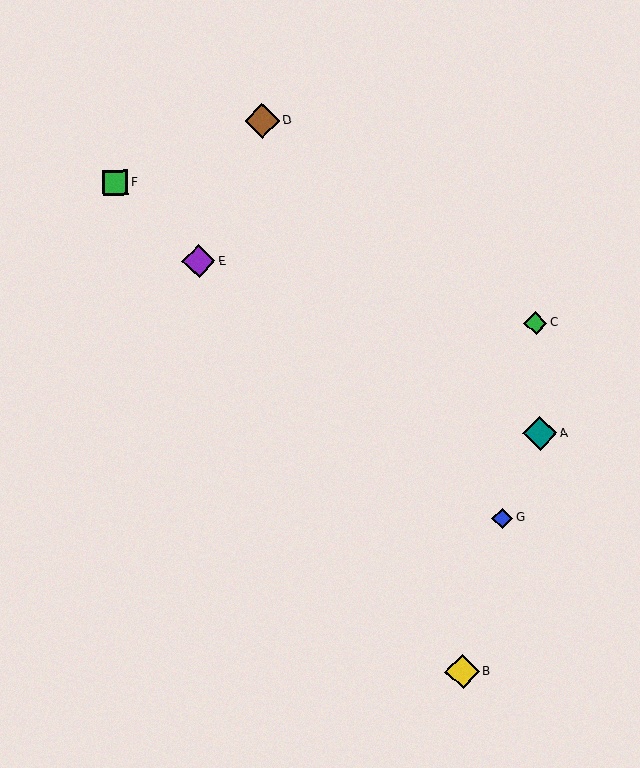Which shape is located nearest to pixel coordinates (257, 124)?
The brown diamond (labeled D) at (262, 121) is nearest to that location.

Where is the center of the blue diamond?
The center of the blue diamond is at (502, 518).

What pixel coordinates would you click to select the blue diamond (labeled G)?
Click at (502, 518) to select the blue diamond G.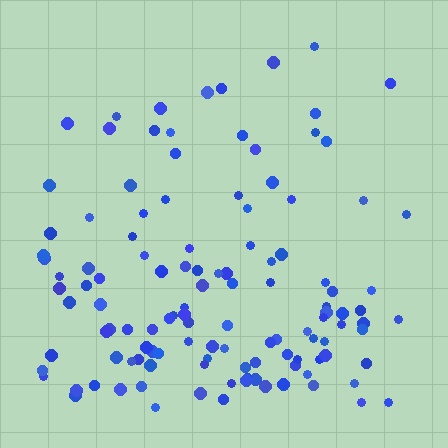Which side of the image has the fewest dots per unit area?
The top.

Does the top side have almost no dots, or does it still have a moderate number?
Still a moderate number, just noticeably fewer than the bottom.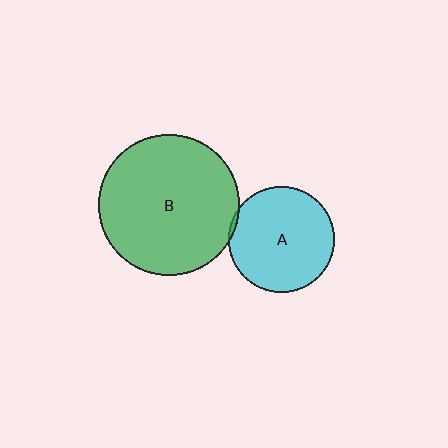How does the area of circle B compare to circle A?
Approximately 1.8 times.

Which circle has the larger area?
Circle B (green).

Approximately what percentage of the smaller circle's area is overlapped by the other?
Approximately 5%.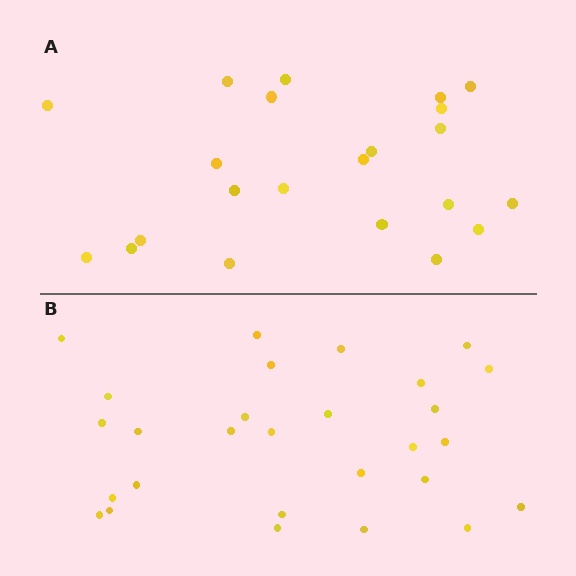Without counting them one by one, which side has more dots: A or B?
Region B (the bottom region) has more dots.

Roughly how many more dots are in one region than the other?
Region B has about 6 more dots than region A.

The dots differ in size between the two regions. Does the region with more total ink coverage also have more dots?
No. Region A has more total ink coverage because its dots are larger, but region B actually contains more individual dots. Total area can be misleading — the number of items is what matters here.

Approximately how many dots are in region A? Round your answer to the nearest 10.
About 20 dots. (The exact count is 22, which rounds to 20.)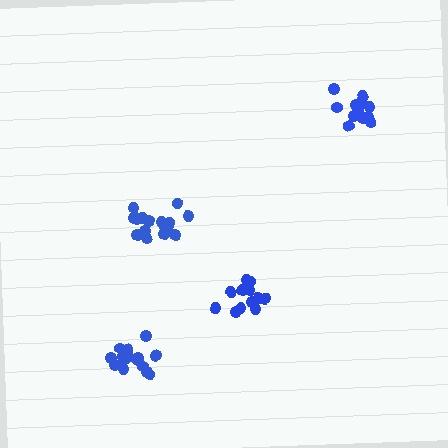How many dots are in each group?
Group 1: 17 dots, Group 2: 13 dots, Group 3: 16 dots, Group 4: 12 dots (58 total).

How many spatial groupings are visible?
There are 4 spatial groupings.